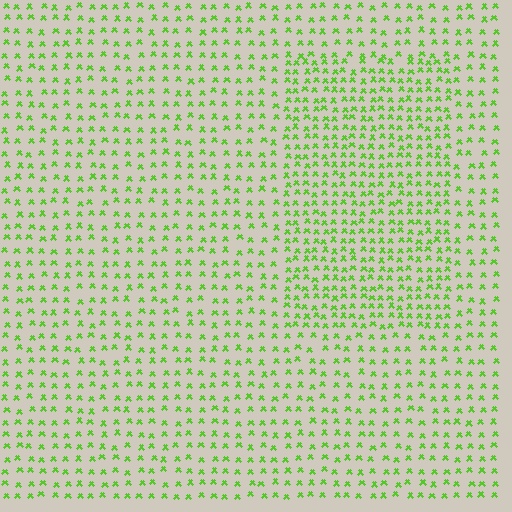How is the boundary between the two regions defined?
The boundary is defined by a change in element density (approximately 1.7x ratio). All elements are the same color, size, and shape.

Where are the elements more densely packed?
The elements are more densely packed inside the rectangle boundary.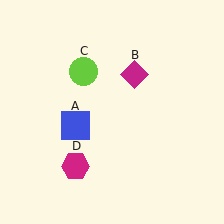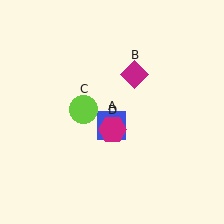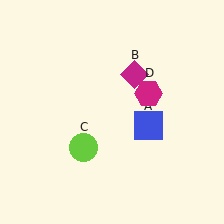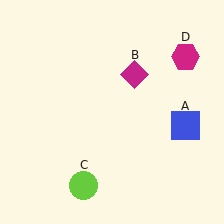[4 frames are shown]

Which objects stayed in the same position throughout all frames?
Magenta diamond (object B) remained stationary.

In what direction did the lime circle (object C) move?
The lime circle (object C) moved down.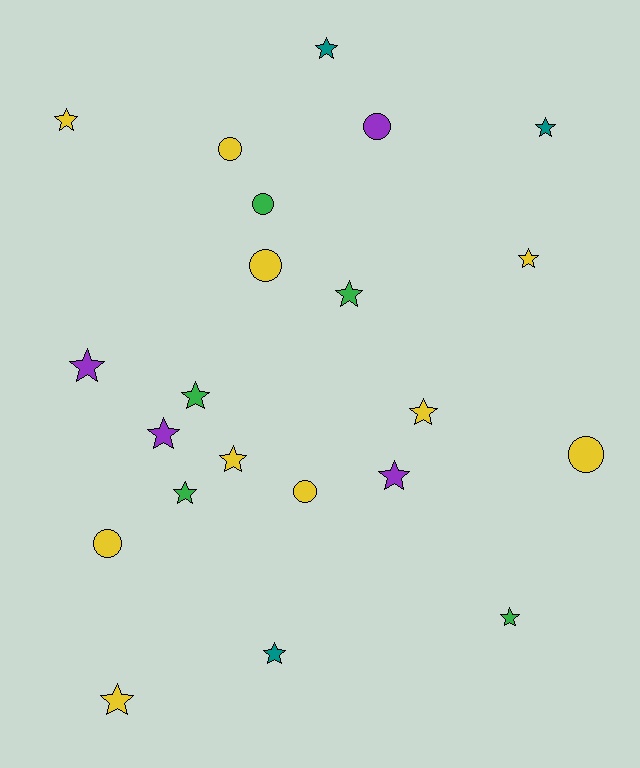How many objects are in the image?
There are 22 objects.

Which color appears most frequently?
Yellow, with 10 objects.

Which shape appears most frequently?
Star, with 15 objects.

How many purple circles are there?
There is 1 purple circle.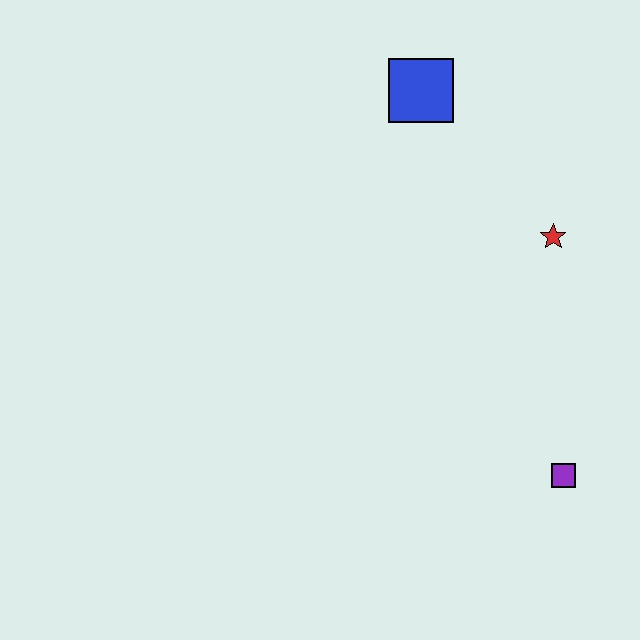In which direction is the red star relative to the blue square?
The red star is below the blue square.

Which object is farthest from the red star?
The purple square is farthest from the red star.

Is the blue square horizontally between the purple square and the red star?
No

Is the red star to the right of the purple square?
No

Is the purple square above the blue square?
No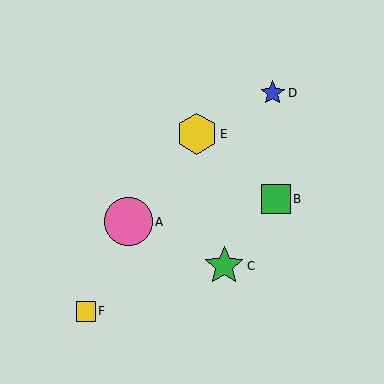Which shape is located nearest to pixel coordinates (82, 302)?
The yellow square (labeled F) at (86, 311) is nearest to that location.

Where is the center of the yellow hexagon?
The center of the yellow hexagon is at (197, 134).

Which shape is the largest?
The pink circle (labeled A) is the largest.